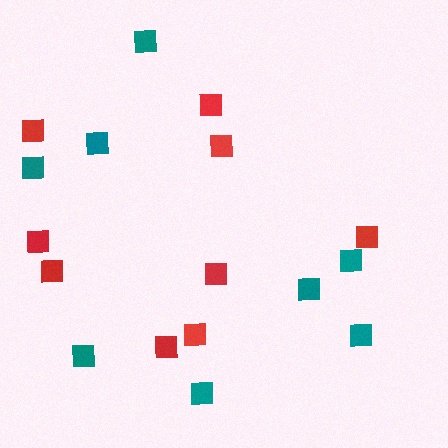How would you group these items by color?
There are 2 groups: one group of red squares (9) and one group of teal squares (8).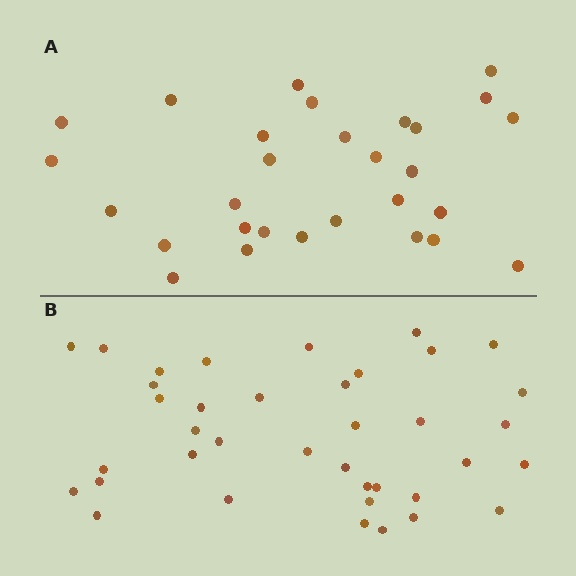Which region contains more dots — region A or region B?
Region B (the bottom region) has more dots.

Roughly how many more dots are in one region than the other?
Region B has roughly 8 or so more dots than region A.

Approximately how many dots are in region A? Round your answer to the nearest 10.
About 30 dots. (The exact count is 29, which rounds to 30.)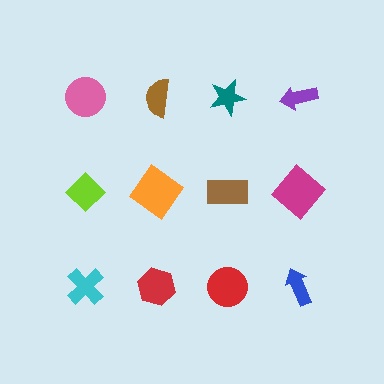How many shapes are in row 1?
4 shapes.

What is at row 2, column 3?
A brown rectangle.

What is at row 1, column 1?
A pink circle.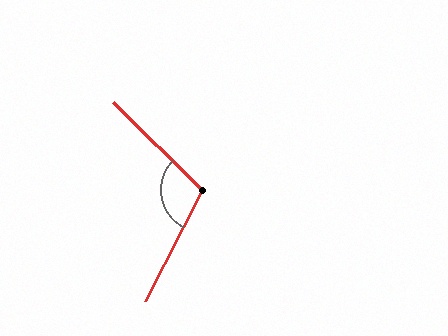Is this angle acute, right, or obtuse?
It is obtuse.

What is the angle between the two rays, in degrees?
Approximately 107 degrees.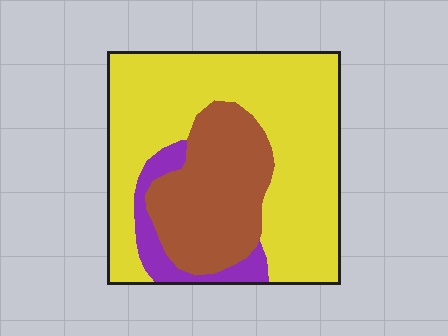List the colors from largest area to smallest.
From largest to smallest: yellow, brown, purple.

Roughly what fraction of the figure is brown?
Brown takes up between a sixth and a third of the figure.